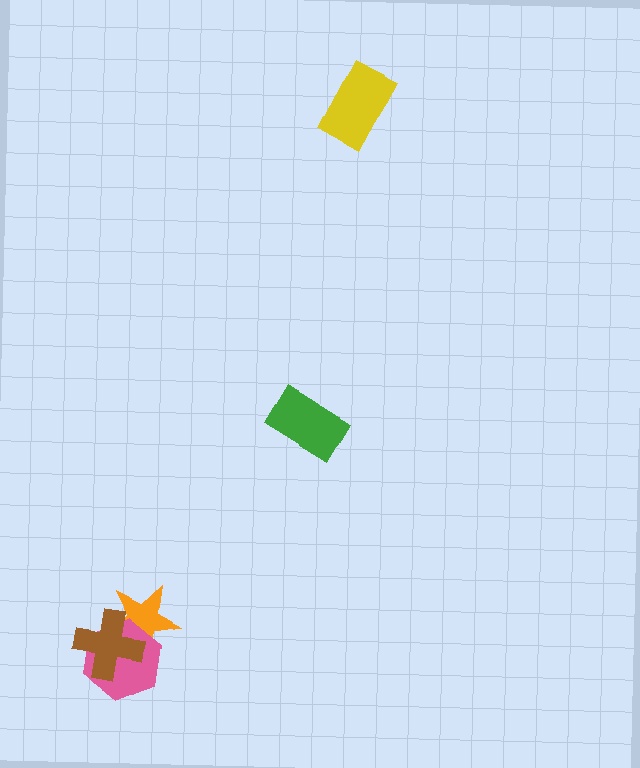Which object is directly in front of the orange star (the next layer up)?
The pink hexagon is directly in front of the orange star.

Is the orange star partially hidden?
Yes, it is partially covered by another shape.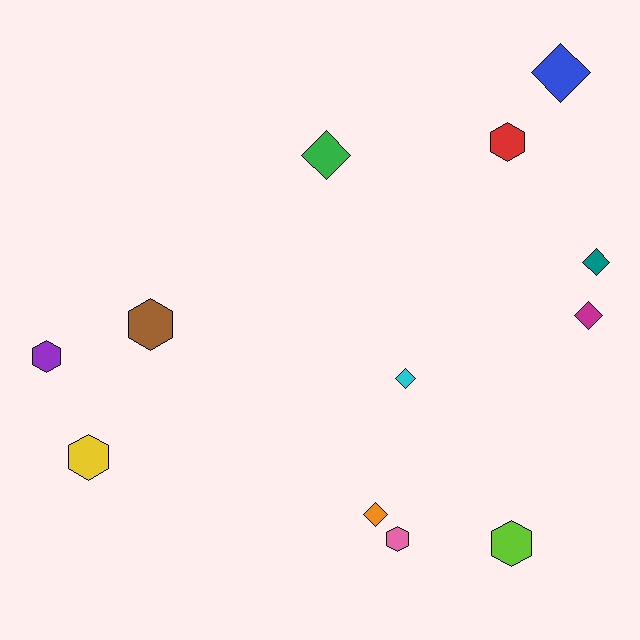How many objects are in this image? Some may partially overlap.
There are 12 objects.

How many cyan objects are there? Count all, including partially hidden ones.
There is 1 cyan object.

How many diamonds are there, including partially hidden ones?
There are 6 diamonds.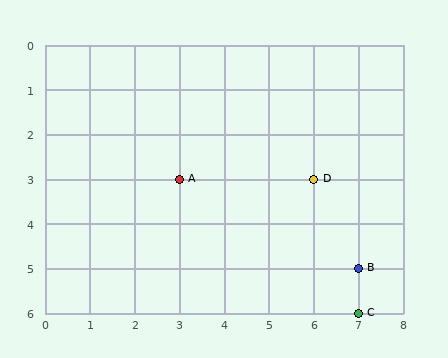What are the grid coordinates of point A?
Point A is at grid coordinates (3, 3).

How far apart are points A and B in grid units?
Points A and B are 4 columns and 2 rows apart (about 4.5 grid units diagonally).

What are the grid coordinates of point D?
Point D is at grid coordinates (6, 3).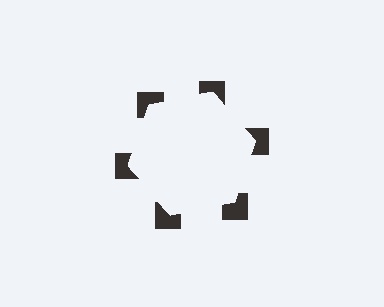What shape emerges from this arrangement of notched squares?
An illusory hexagon — its edges are inferred from the aligned wedge cuts in the notched squares, not physically drawn.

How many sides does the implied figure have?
6 sides.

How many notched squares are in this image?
There are 6 — one at each vertex of the illusory hexagon.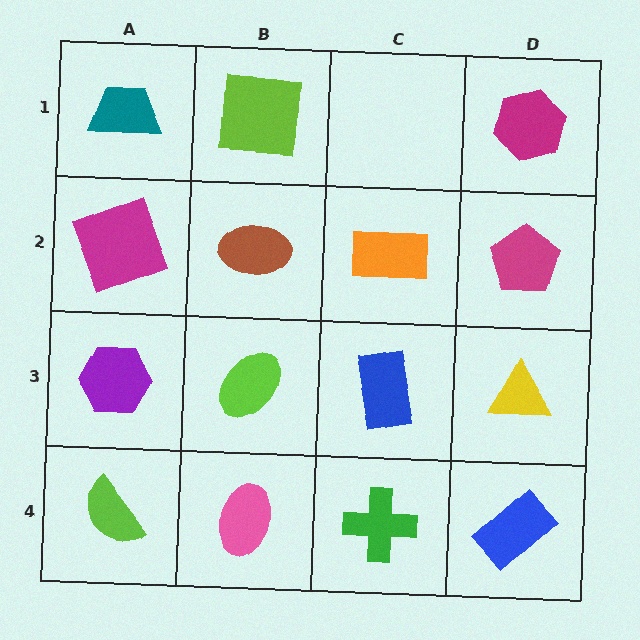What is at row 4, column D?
A blue rectangle.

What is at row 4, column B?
A pink ellipse.